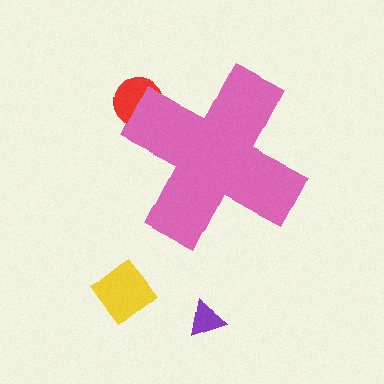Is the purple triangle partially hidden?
No, the purple triangle is fully visible.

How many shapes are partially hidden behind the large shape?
1 shape is partially hidden.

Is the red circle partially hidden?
Yes, the red circle is partially hidden behind the pink cross.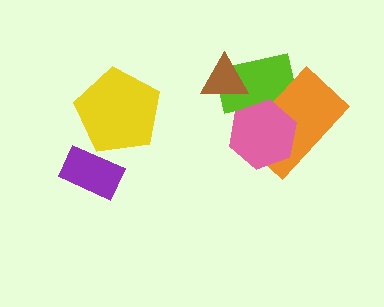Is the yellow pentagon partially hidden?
No, no other shape covers it.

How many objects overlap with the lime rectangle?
3 objects overlap with the lime rectangle.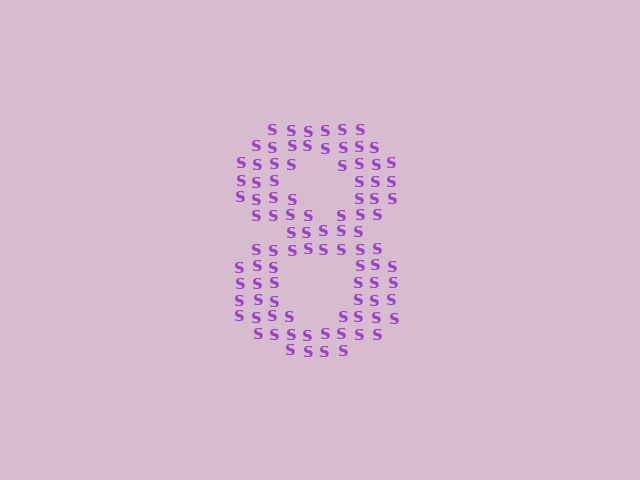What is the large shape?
The large shape is the digit 8.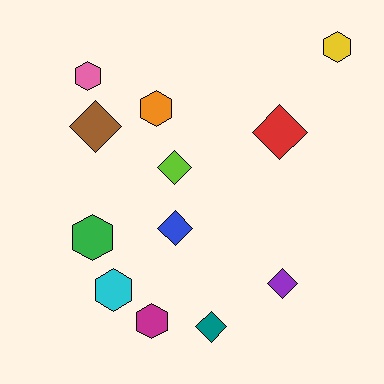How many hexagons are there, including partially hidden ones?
There are 6 hexagons.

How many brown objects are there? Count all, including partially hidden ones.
There is 1 brown object.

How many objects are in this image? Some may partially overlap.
There are 12 objects.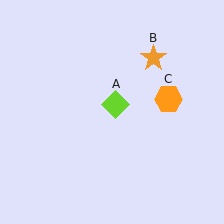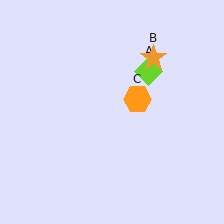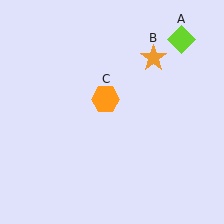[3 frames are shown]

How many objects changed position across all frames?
2 objects changed position: lime diamond (object A), orange hexagon (object C).